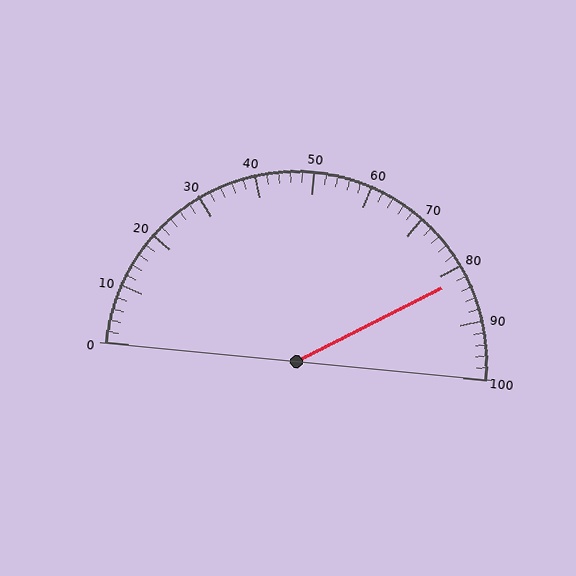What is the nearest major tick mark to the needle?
The nearest major tick mark is 80.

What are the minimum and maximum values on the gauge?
The gauge ranges from 0 to 100.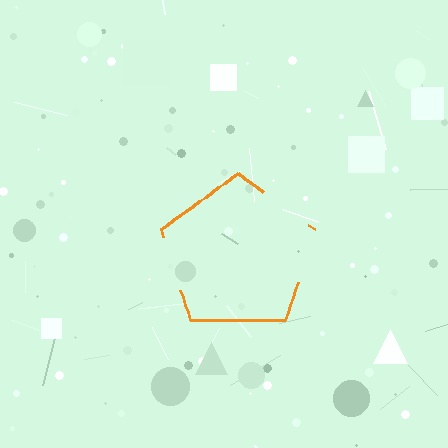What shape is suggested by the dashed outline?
The dashed outline suggests a pentagon.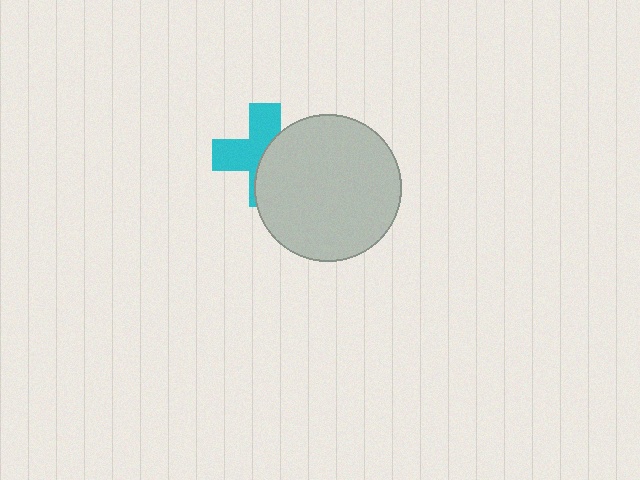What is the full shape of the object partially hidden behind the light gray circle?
The partially hidden object is a cyan cross.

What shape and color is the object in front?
The object in front is a light gray circle.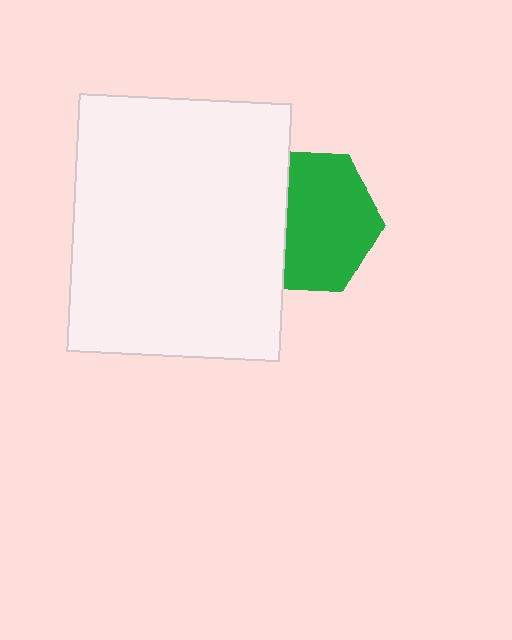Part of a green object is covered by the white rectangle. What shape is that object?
It is a hexagon.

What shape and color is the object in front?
The object in front is a white rectangle.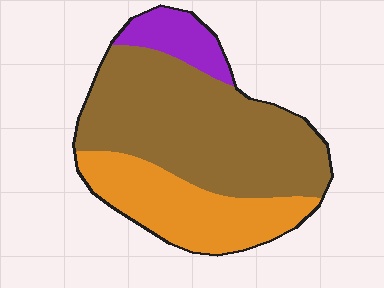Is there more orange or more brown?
Brown.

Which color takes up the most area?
Brown, at roughly 60%.